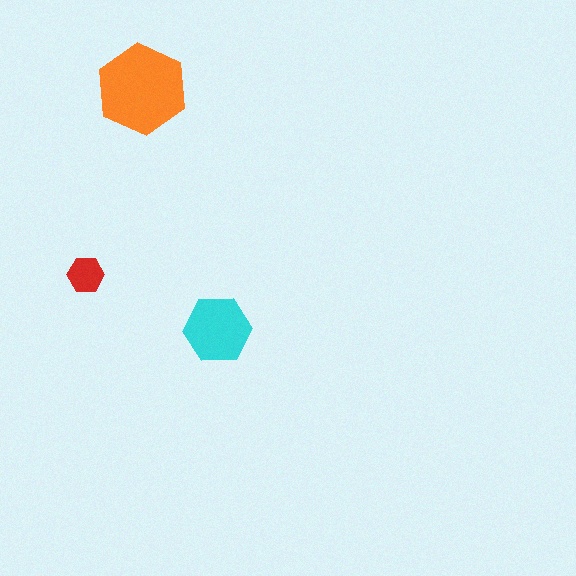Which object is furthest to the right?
The cyan hexagon is rightmost.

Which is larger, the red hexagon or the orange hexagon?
The orange one.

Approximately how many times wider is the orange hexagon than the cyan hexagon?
About 1.5 times wider.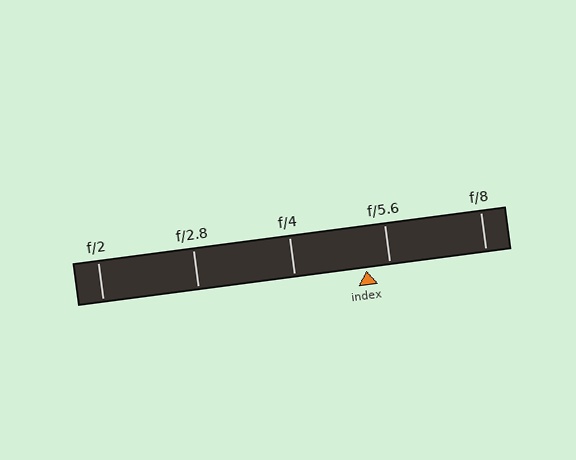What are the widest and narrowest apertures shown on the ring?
The widest aperture shown is f/2 and the narrowest is f/8.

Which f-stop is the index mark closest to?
The index mark is closest to f/5.6.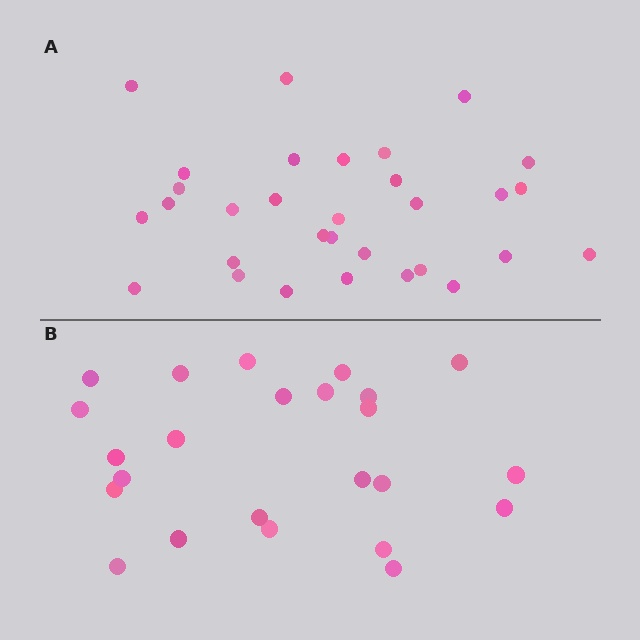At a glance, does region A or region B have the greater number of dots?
Region A (the top region) has more dots.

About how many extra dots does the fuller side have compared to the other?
Region A has roughly 8 or so more dots than region B.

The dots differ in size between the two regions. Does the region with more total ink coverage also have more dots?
No. Region B has more total ink coverage because its dots are larger, but region A actually contains more individual dots. Total area can be misleading — the number of items is what matters here.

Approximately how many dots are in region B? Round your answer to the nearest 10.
About 20 dots. (The exact count is 24, which rounds to 20.)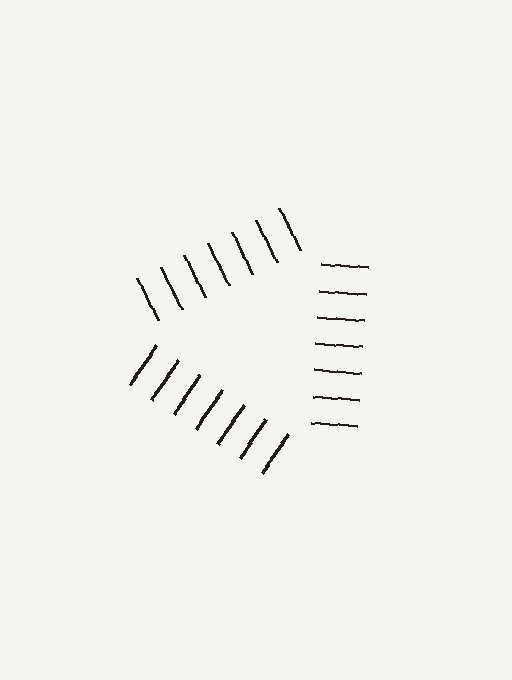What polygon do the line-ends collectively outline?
An illusory triangle — the line segments terminate on its edges but no continuous stroke is drawn.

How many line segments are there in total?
21 — 7 along each of the 3 edges.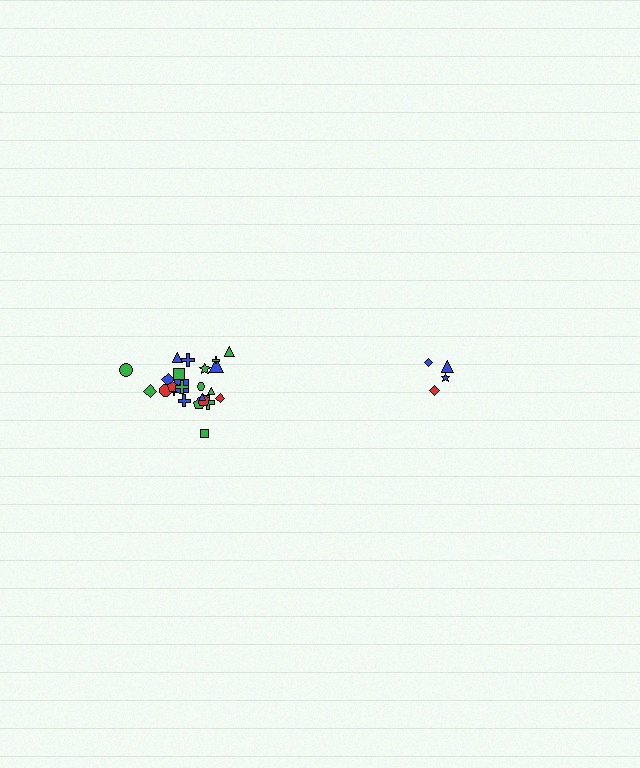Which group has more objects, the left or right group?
The left group.